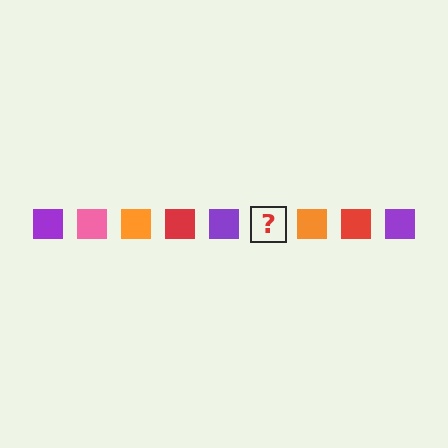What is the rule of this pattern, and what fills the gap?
The rule is that the pattern cycles through purple, pink, orange, red squares. The gap should be filled with a pink square.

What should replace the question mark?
The question mark should be replaced with a pink square.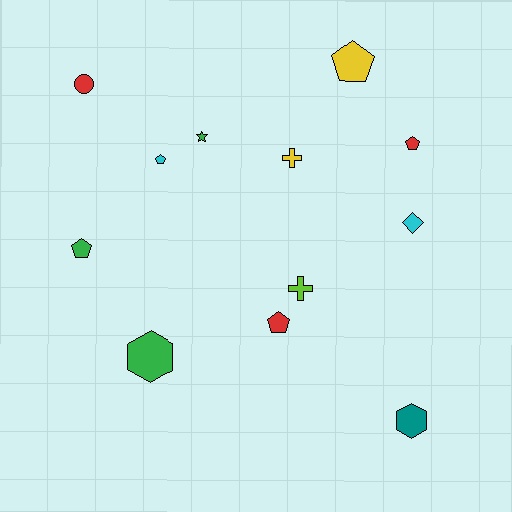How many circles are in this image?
There is 1 circle.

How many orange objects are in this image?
There are no orange objects.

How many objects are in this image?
There are 12 objects.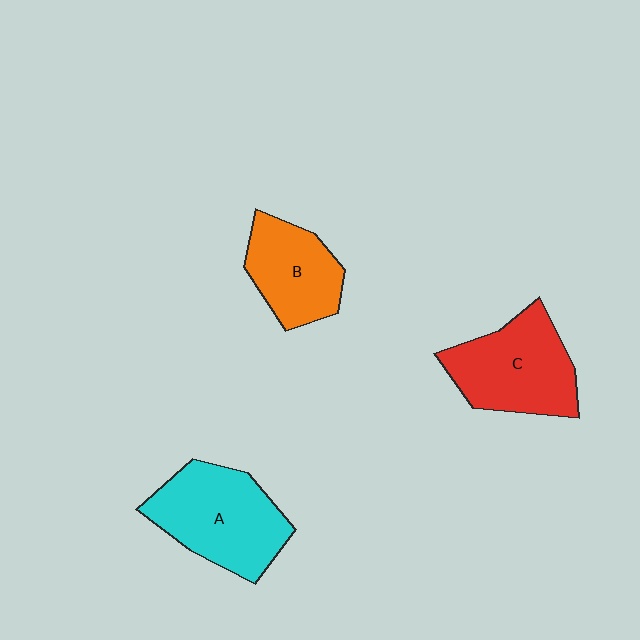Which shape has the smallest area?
Shape B (orange).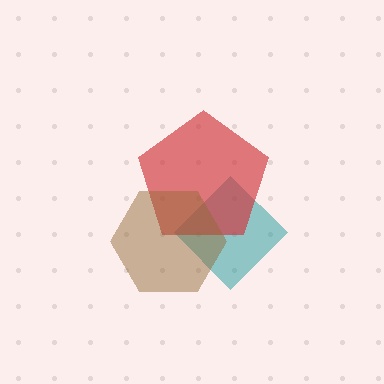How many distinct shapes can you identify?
There are 3 distinct shapes: a teal diamond, a red pentagon, a brown hexagon.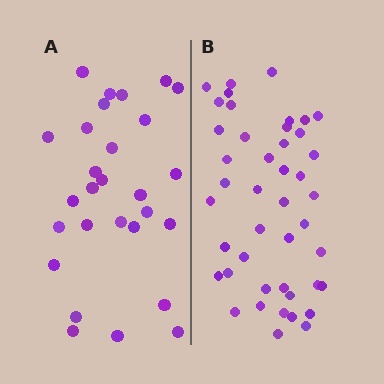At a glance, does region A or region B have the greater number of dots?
Region B (the right region) has more dots.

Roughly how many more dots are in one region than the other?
Region B has approximately 15 more dots than region A.